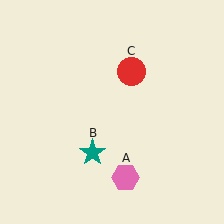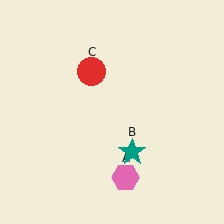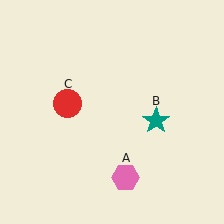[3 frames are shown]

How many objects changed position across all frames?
2 objects changed position: teal star (object B), red circle (object C).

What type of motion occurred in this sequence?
The teal star (object B), red circle (object C) rotated counterclockwise around the center of the scene.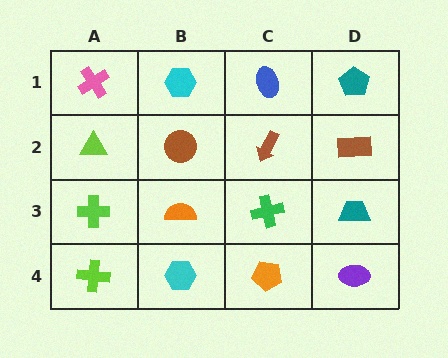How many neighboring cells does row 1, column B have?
3.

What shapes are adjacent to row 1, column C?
A brown arrow (row 2, column C), a cyan hexagon (row 1, column B), a teal pentagon (row 1, column D).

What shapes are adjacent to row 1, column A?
A lime triangle (row 2, column A), a cyan hexagon (row 1, column B).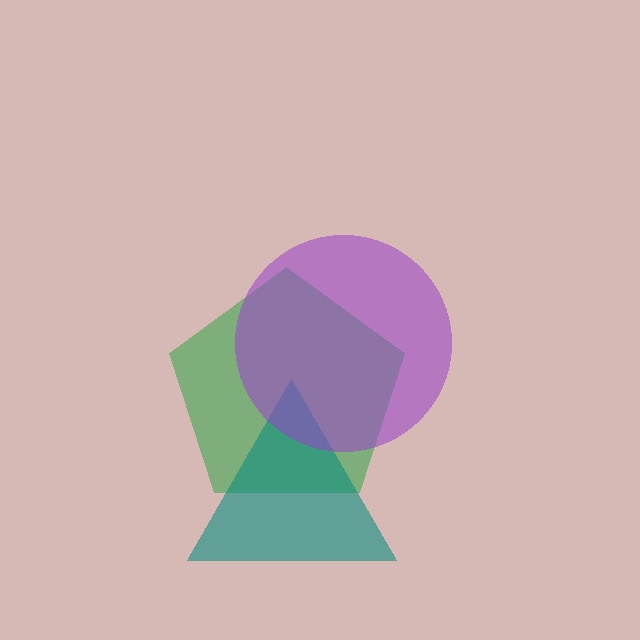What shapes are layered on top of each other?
The layered shapes are: a green pentagon, a teal triangle, a purple circle.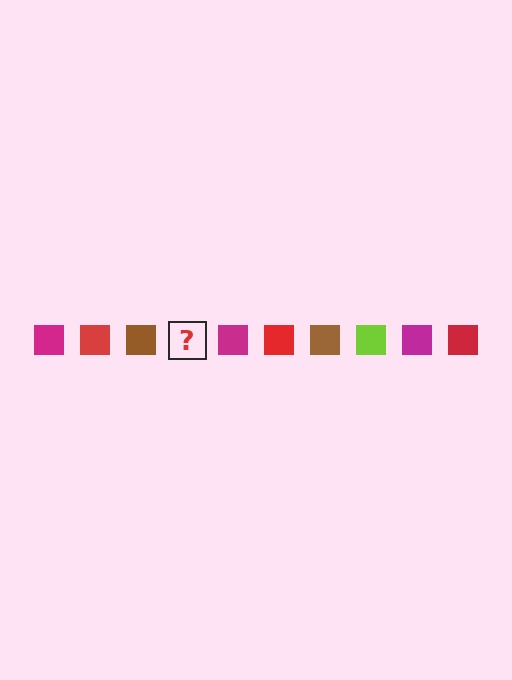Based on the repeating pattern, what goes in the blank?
The blank should be a lime square.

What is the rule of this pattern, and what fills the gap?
The rule is that the pattern cycles through magenta, red, brown, lime squares. The gap should be filled with a lime square.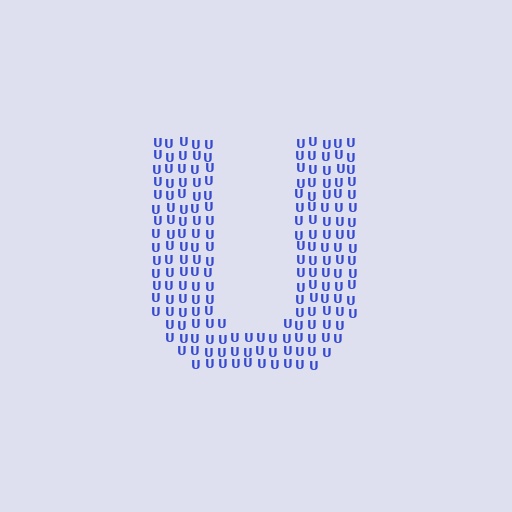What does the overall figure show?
The overall figure shows the letter U.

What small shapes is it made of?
It is made of small letter U's.